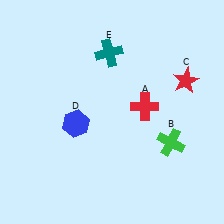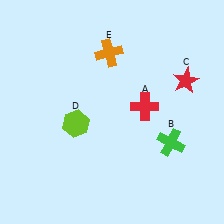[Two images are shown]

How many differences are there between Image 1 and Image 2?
There are 2 differences between the two images.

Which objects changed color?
D changed from blue to lime. E changed from teal to orange.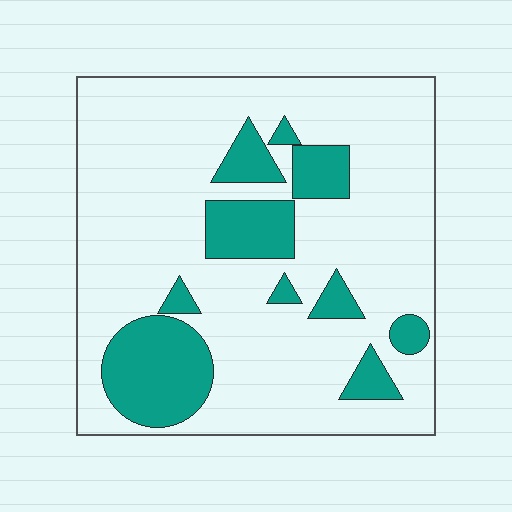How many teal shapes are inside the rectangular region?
10.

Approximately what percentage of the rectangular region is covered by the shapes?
Approximately 20%.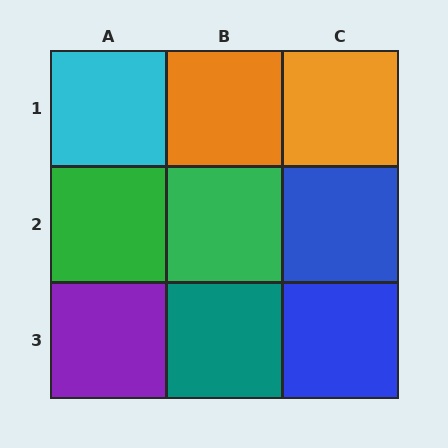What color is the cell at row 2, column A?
Green.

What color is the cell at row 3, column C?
Blue.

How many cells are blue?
2 cells are blue.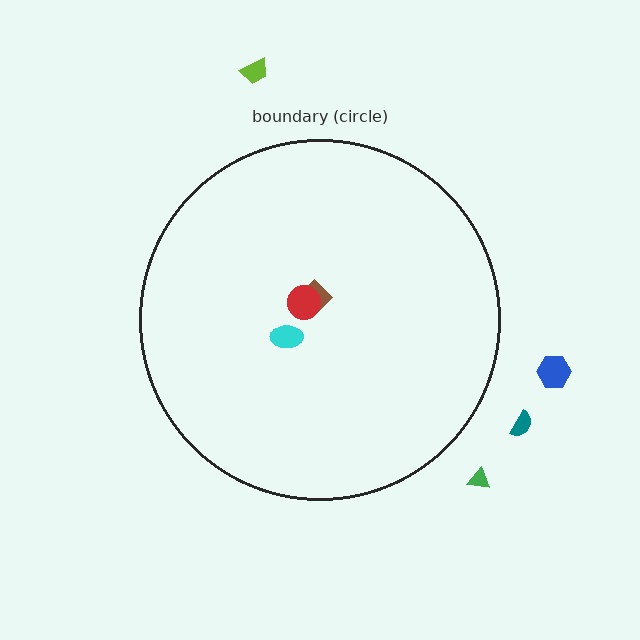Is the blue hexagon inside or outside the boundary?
Outside.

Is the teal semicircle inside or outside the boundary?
Outside.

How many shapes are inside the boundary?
3 inside, 4 outside.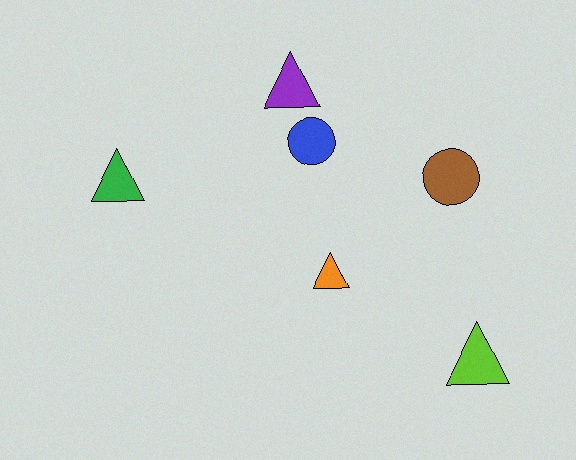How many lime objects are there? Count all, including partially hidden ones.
There is 1 lime object.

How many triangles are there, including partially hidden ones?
There are 4 triangles.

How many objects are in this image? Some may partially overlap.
There are 6 objects.